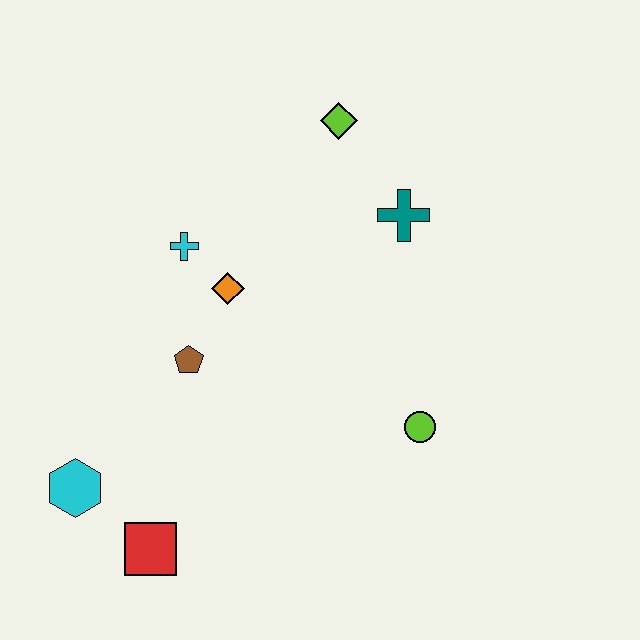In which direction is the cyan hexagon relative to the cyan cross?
The cyan hexagon is below the cyan cross.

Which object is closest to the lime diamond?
The teal cross is closest to the lime diamond.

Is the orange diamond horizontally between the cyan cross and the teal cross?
Yes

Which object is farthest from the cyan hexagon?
The lime diamond is farthest from the cyan hexagon.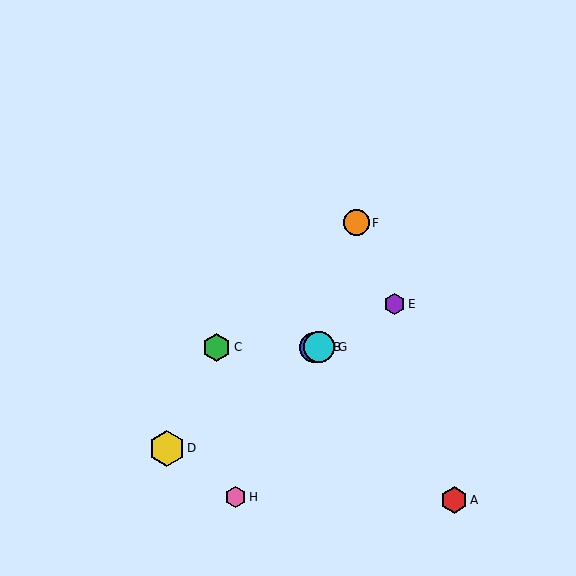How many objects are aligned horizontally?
3 objects (B, C, G) are aligned horizontally.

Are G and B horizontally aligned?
Yes, both are at y≈347.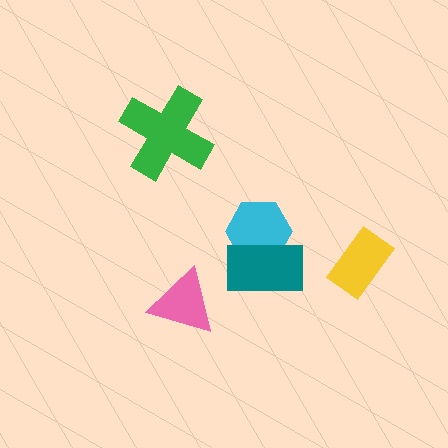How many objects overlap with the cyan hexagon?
1 object overlaps with the cyan hexagon.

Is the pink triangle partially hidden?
No, no other shape covers it.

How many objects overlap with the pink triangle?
0 objects overlap with the pink triangle.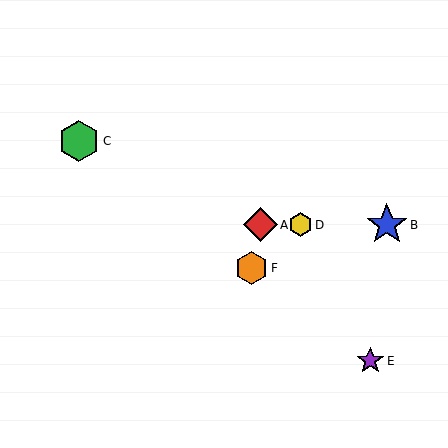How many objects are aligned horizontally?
3 objects (A, B, D) are aligned horizontally.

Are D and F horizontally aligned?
No, D is at y≈225 and F is at y≈268.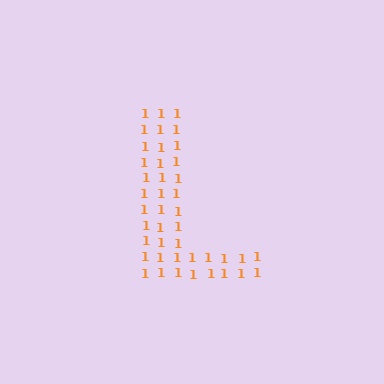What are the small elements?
The small elements are digit 1's.